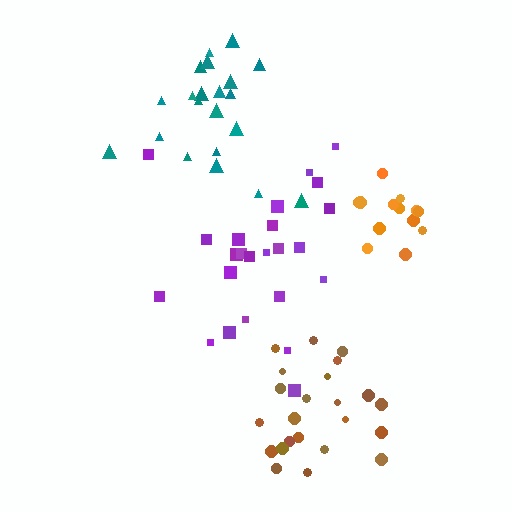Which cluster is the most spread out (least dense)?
Teal.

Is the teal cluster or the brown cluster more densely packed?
Brown.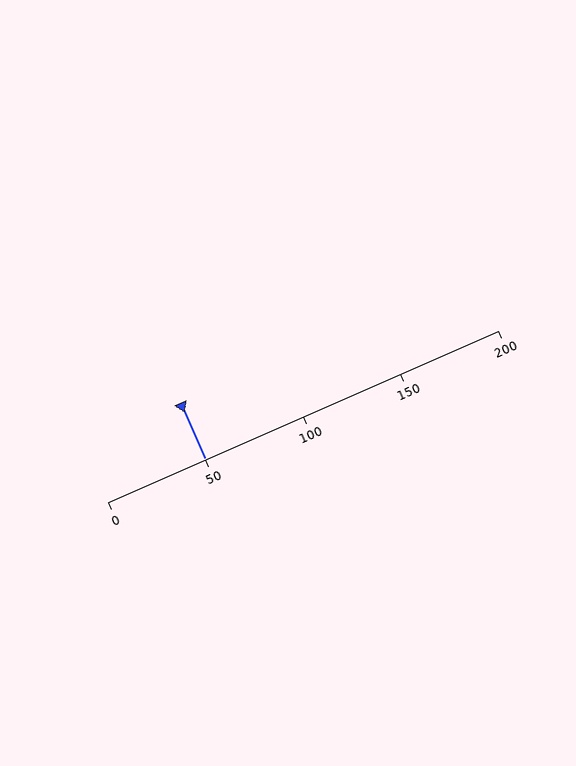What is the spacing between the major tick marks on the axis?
The major ticks are spaced 50 apart.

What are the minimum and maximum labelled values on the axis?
The axis runs from 0 to 200.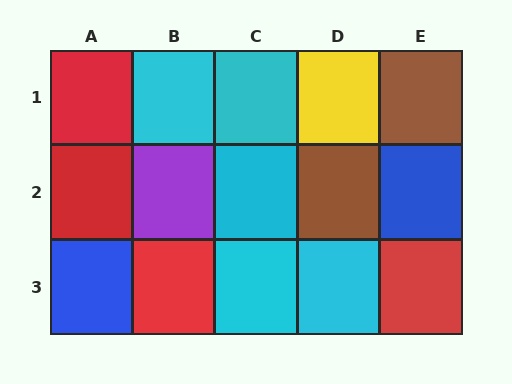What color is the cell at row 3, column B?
Red.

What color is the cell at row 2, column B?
Purple.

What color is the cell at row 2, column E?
Blue.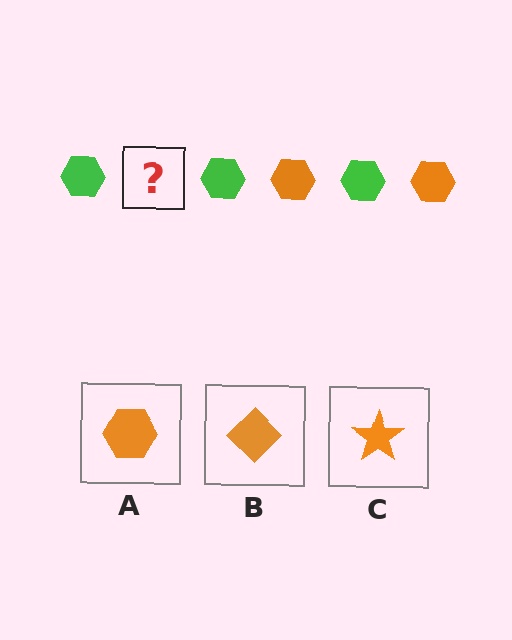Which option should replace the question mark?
Option A.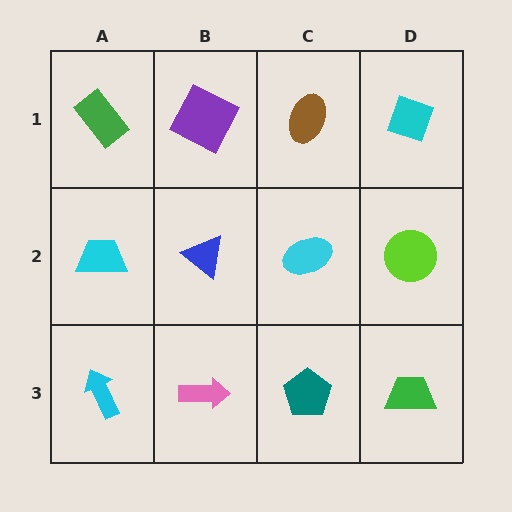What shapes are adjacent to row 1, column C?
A cyan ellipse (row 2, column C), a purple square (row 1, column B), a cyan diamond (row 1, column D).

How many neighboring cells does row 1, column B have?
3.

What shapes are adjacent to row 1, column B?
A blue triangle (row 2, column B), a green rectangle (row 1, column A), a brown ellipse (row 1, column C).